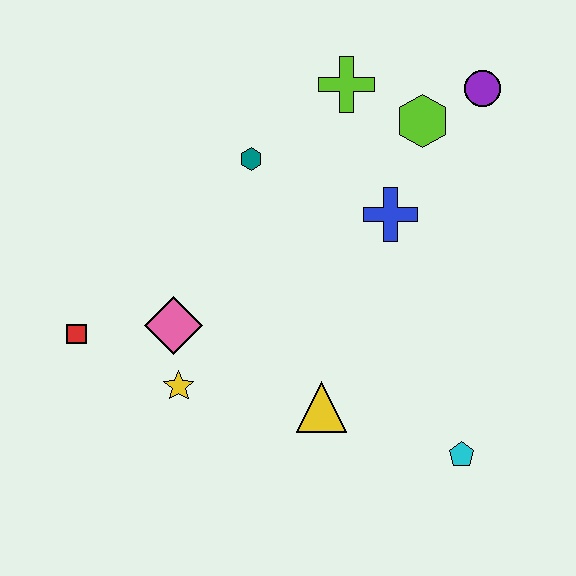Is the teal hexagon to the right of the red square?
Yes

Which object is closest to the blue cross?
The lime hexagon is closest to the blue cross.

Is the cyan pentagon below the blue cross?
Yes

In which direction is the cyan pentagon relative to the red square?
The cyan pentagon is to the right of the red square.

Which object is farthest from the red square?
The purple circle is farthest from the red square.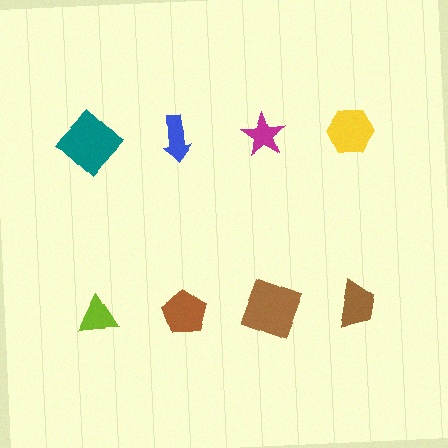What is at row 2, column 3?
A brown square.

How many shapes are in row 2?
4 shapes.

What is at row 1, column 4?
A yellow hexagon.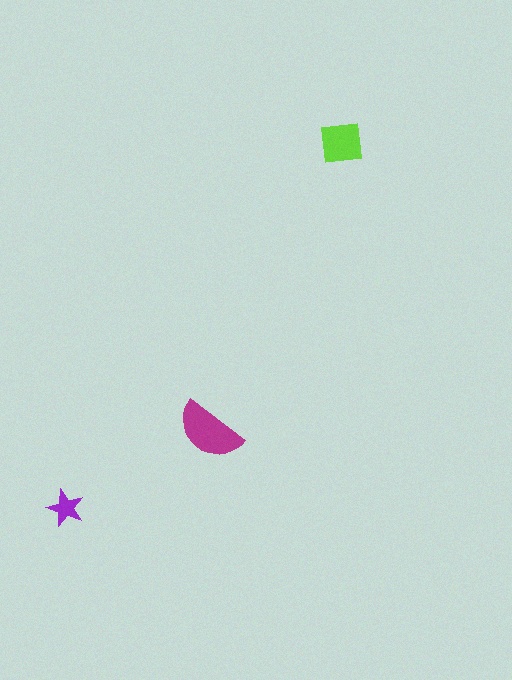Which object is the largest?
The magenta semicircle.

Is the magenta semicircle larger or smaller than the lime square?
Larger.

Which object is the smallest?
The purple star.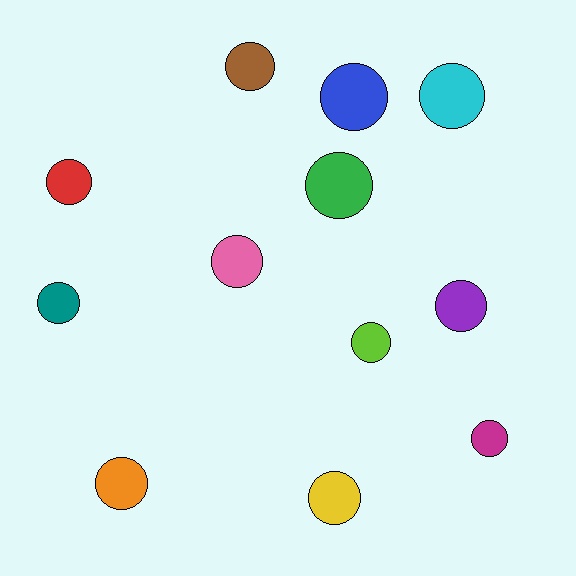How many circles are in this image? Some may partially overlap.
There are 12 circles.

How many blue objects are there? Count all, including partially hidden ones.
There is 1 blue object.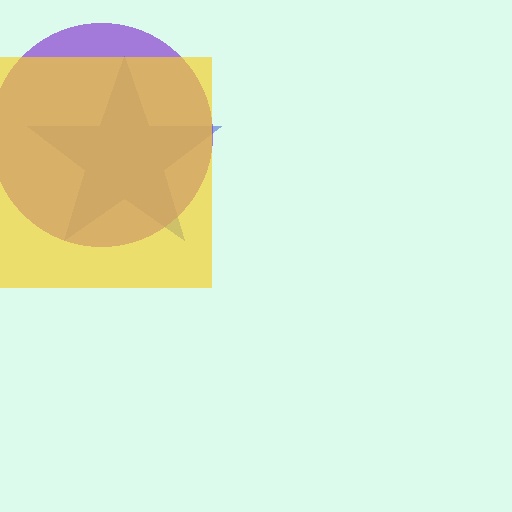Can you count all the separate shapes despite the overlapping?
Yes, there are 3 separate shapes.